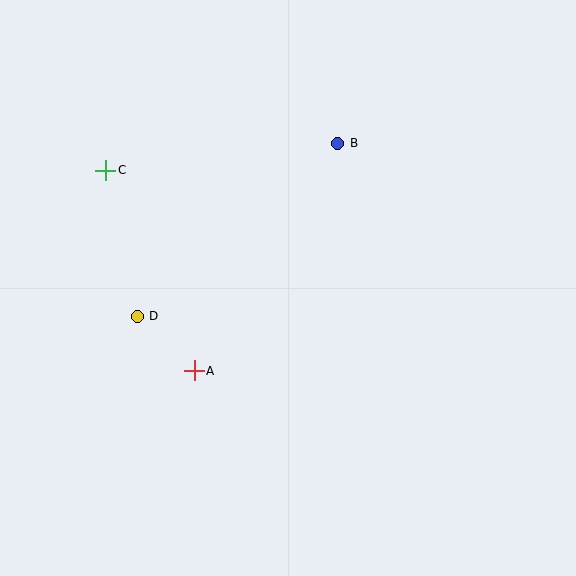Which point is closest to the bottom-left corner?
Point A is closest to the bottom-left corner.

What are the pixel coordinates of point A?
Point A is at (194, 371).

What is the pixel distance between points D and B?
The distance between D and B is 265 pixels.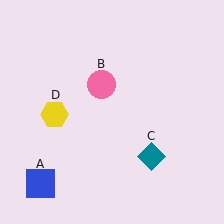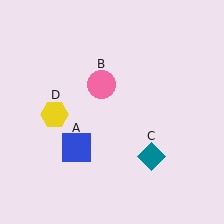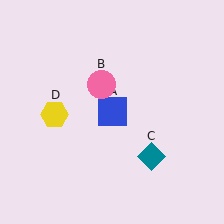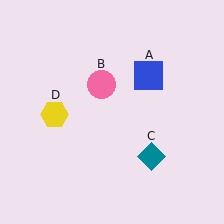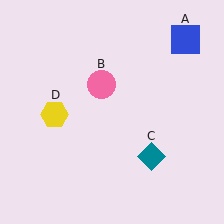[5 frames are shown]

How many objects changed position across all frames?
1 object changed position: blue square (object A).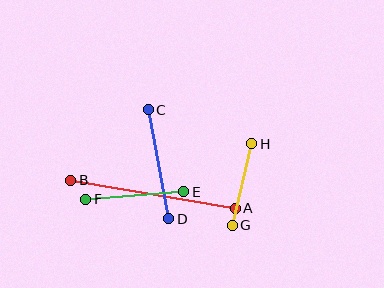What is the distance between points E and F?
The distance is approximately 98 pixels.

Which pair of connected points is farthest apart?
Points A and B are farthest apart.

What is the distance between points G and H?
The distance is approximately 84 pixels.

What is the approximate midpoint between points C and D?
The midpoint is at approximately (158, 164) pixels.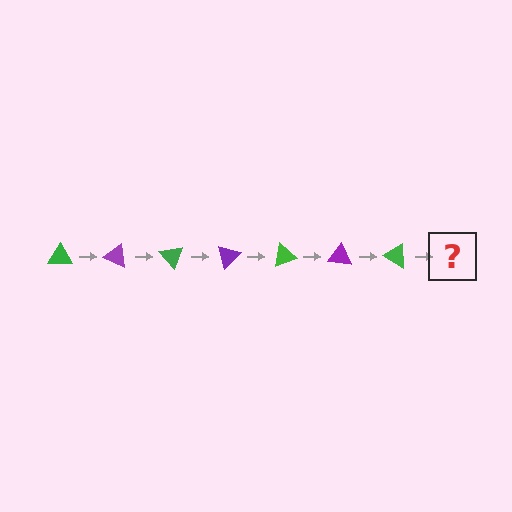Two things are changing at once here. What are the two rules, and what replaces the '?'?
The two rules are that it rotates 25 degrees each step and the color cycles through green and purple. The '?' should be a purple triangle, rotated 175 degrees from the start.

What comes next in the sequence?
The next element should be a purple triangle, rotated 175 degrees from the start.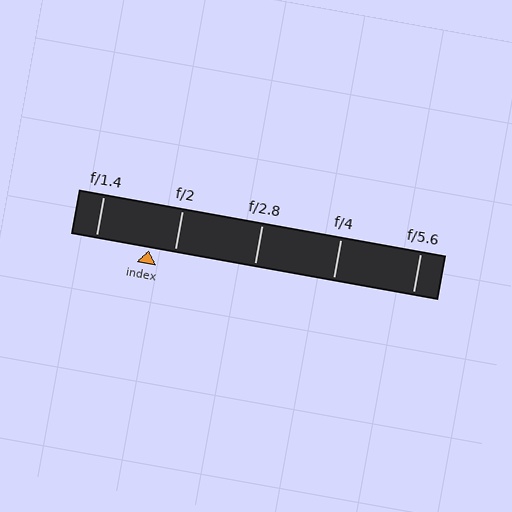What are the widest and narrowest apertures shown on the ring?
The widest aperture shown is f/1.4 and the narrowest is f/5.6.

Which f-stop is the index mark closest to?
The index mark is closest to f/2.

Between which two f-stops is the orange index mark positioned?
The index mark is between f/1.4 and f/2.